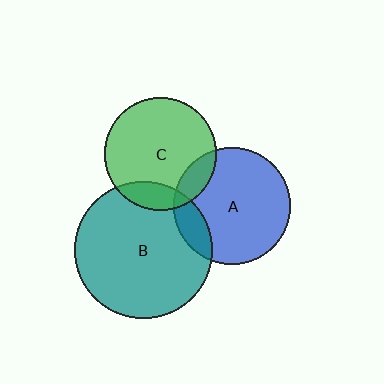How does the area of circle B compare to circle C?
Approximately 1.5 times.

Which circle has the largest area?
Circle B (teal).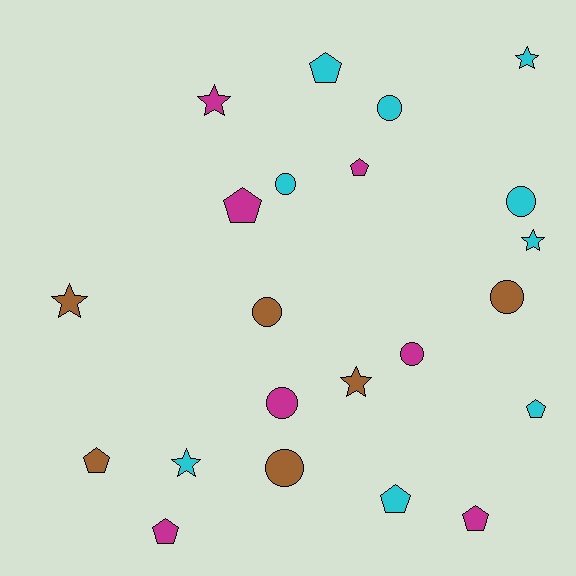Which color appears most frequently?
Cyan, with 9 objects.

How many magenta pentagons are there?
There are 4 magenta pentagons.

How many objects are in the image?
There are 22 objects.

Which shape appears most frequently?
Circle, with 8 objects.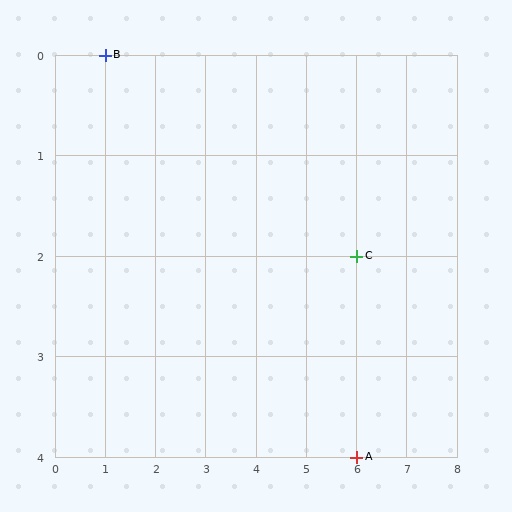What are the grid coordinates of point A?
Point A is at grid coordinates (6, 4).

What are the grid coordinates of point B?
Point B is at grid coordinates (1, 0).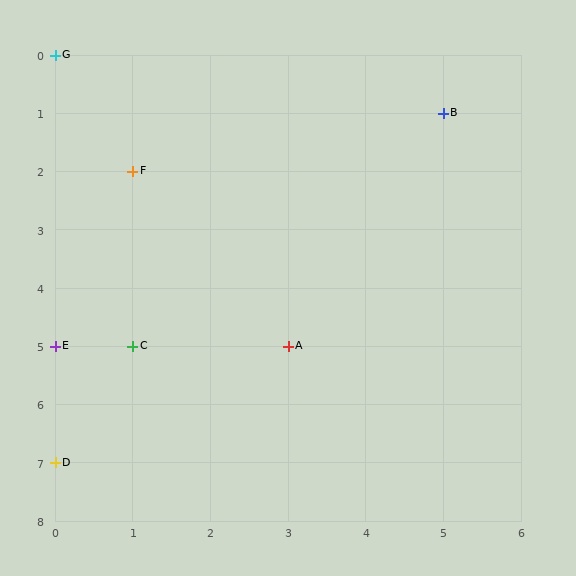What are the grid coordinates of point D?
Point D is at grid coordinates (0, 7).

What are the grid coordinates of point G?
Point G is at grid coordinates (0, 0).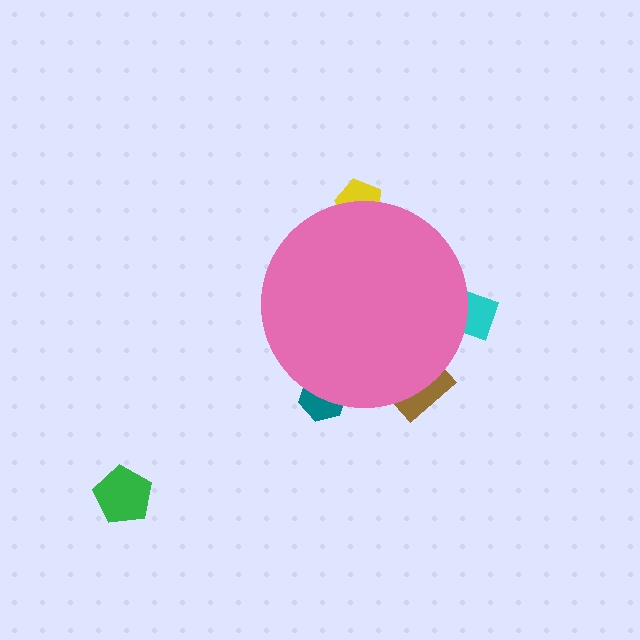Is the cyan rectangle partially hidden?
Yes, the cyan rectangle is partially hidden behind the pink circle.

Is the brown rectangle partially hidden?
Yes, the brown rectangle is partially hidden behind the pink circle.